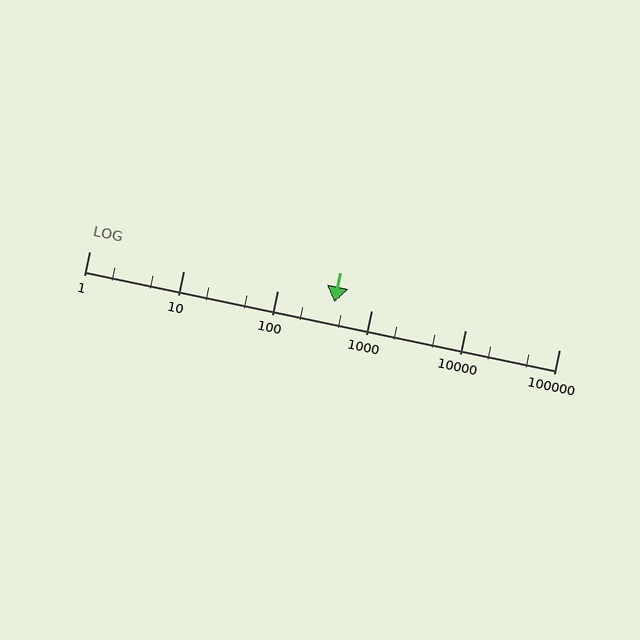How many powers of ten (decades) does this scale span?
The scale spans 5 decades, from 1 to 100000.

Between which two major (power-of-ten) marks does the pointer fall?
The pointer is between 100 and 1000.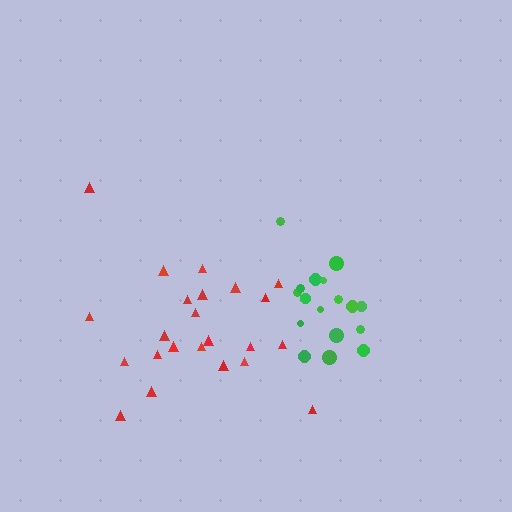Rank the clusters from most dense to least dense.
green, red.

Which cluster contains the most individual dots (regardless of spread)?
Red (23).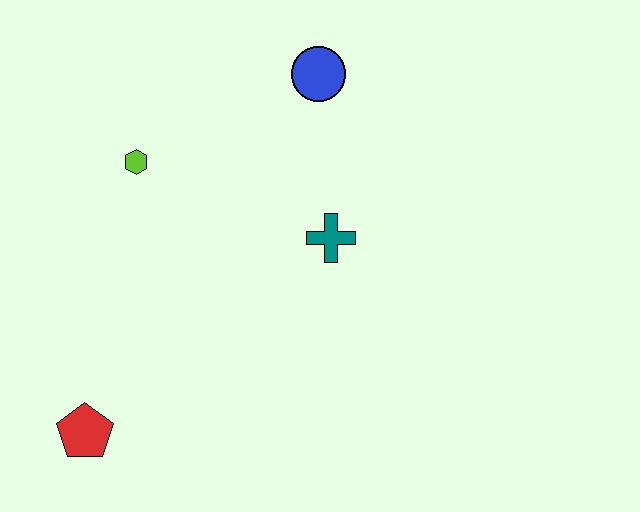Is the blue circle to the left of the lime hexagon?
No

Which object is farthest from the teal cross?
The red pentagon is farthest from the teal cross.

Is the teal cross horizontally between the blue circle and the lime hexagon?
No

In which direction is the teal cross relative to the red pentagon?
The teal cross is to the right of the red pentagon.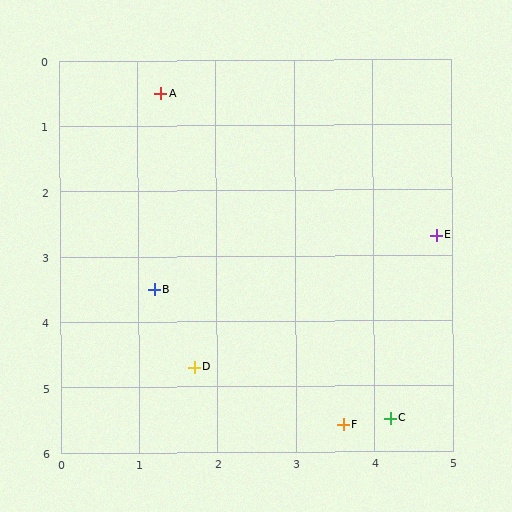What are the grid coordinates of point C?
Point C is at approximately (4.2, 5.5).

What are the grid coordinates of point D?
Point D is at approximately (1.7, 4.7).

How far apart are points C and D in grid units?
Points C and D are about 2.6 grid units apart.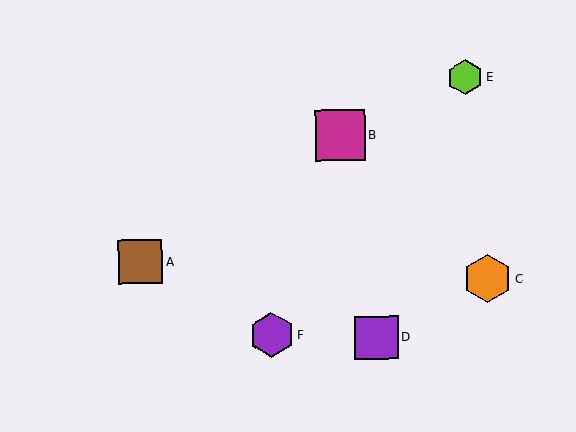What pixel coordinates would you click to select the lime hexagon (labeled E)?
Click at (465, 77) to select the lime hexagon E.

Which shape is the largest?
The magenta square (labeled B) is the largest.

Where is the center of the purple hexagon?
The center of the purple hexagon is at (272, 335).